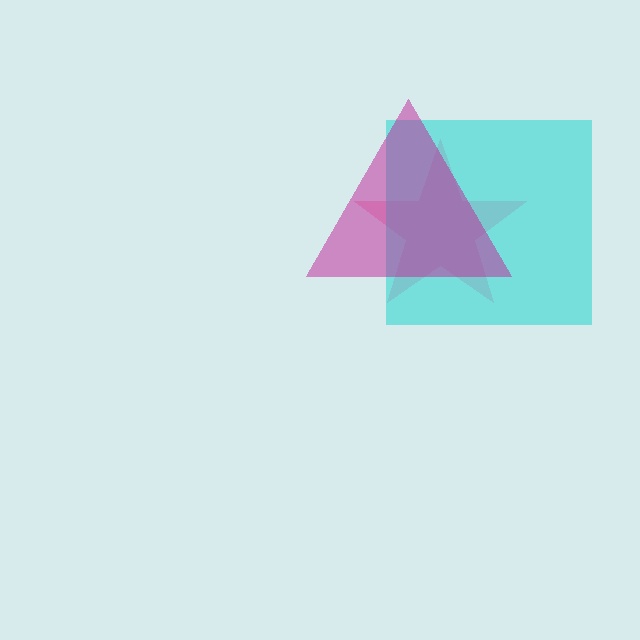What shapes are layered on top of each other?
The layered shapes are: a pink star, a cyan square, a magenta triangle.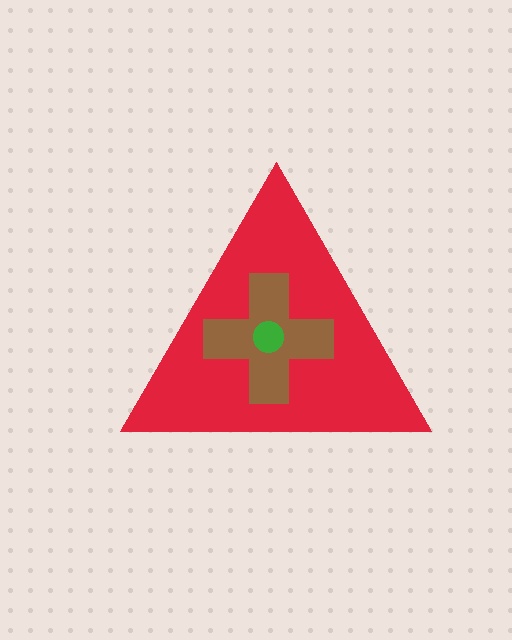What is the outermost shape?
The red triangle.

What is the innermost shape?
The green circle.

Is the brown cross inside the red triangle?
Yes.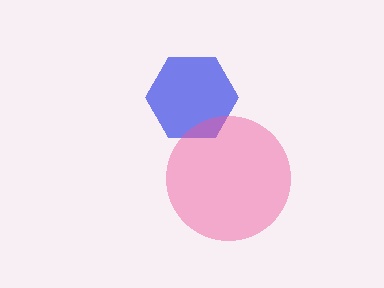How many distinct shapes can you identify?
There are 2 distinct shapes: a blue hexagon, a pink circle.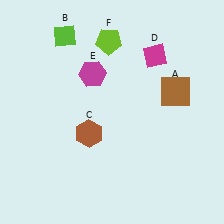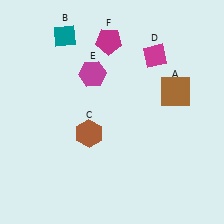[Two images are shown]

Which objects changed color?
B changed from lime to teal. F changed from lime to magenta.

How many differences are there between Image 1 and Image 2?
There are 2 differences between the two images.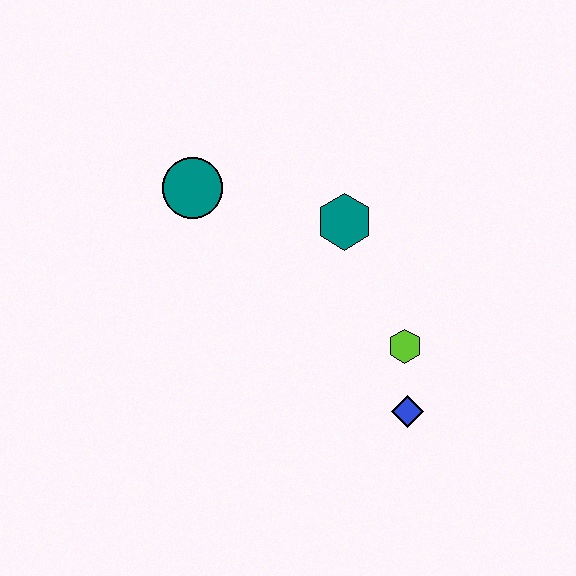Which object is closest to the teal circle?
The teal hexagon is closest to the teal circle.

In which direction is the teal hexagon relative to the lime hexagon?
The teal hexagon is above the lime hexagon.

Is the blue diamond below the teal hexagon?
Yes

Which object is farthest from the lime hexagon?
The teal circle is farthest from the lime hexagon.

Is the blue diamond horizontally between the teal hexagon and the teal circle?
No